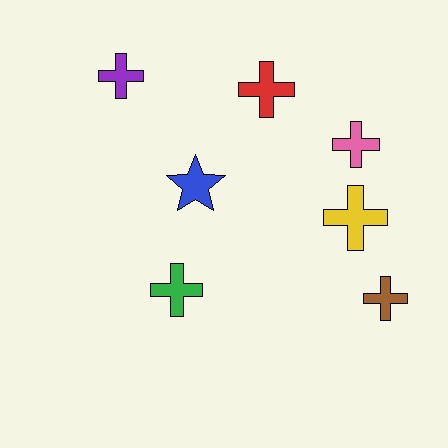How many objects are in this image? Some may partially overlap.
There are 7 objects.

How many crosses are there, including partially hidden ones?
There are 6 crosses.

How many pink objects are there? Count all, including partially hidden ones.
There is 1 pink object.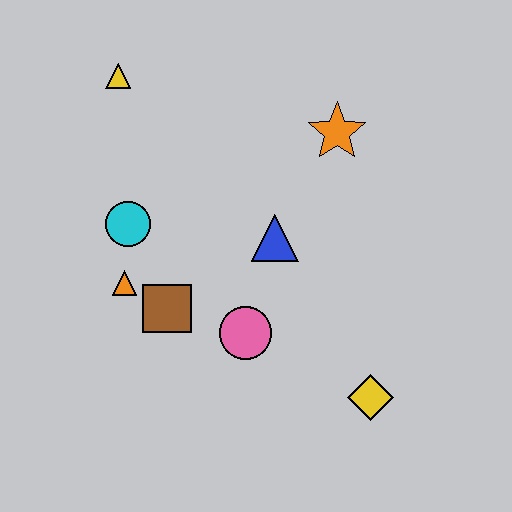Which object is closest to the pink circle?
The brown square is closest to the pink circle.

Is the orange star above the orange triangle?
Yes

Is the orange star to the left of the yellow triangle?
No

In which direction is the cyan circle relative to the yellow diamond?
The cyan circle is to the left of the yellow diamond.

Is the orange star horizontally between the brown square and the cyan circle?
No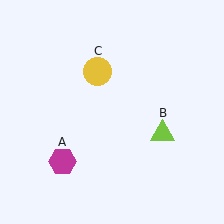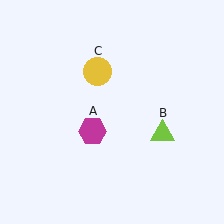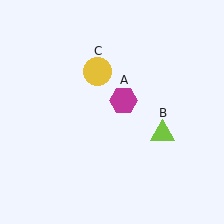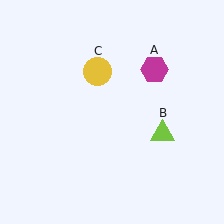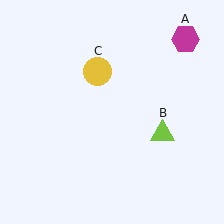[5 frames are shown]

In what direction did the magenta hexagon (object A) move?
The magenta hexagon (object A) moved up and to the right.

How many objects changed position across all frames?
1 object changed position: magenta hexagon (object A).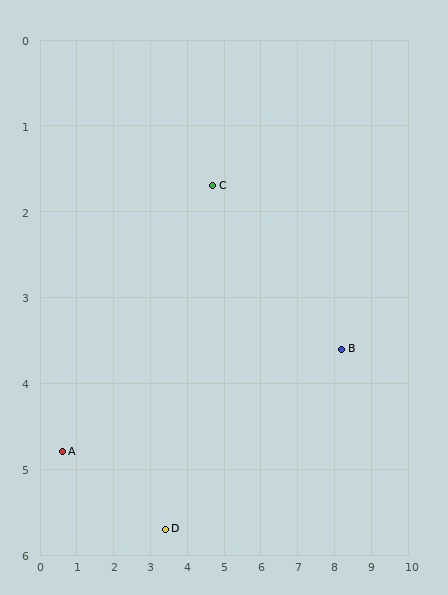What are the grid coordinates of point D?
Point D is at approximately (3.4, 5.7).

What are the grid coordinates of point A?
Point A is at approximately (0.6, 4.8).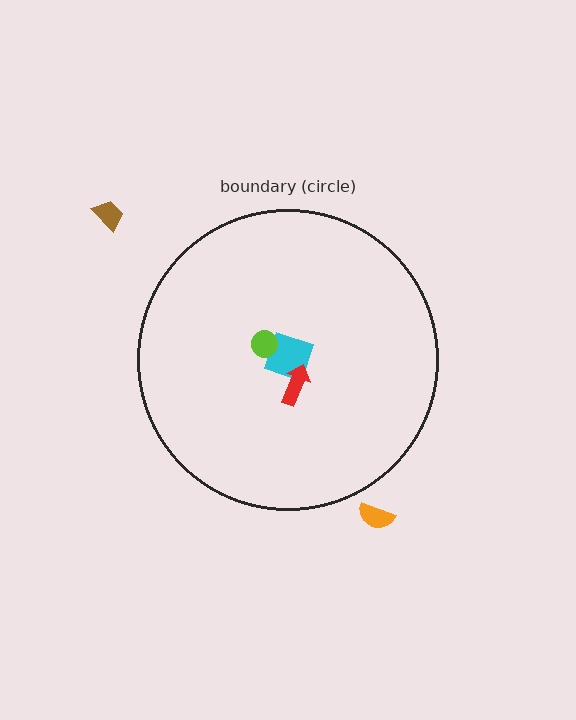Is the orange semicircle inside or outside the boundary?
Outside.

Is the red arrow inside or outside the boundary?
Inside.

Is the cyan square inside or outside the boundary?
Inside.